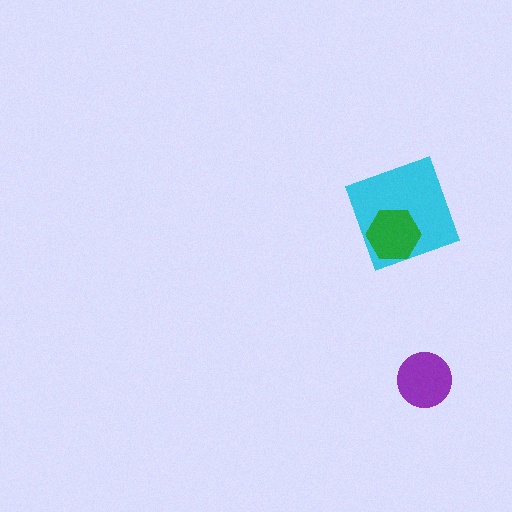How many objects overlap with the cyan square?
1 object overlaps with the cyan square.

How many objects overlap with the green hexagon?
1 object overlaps with the green hexagon.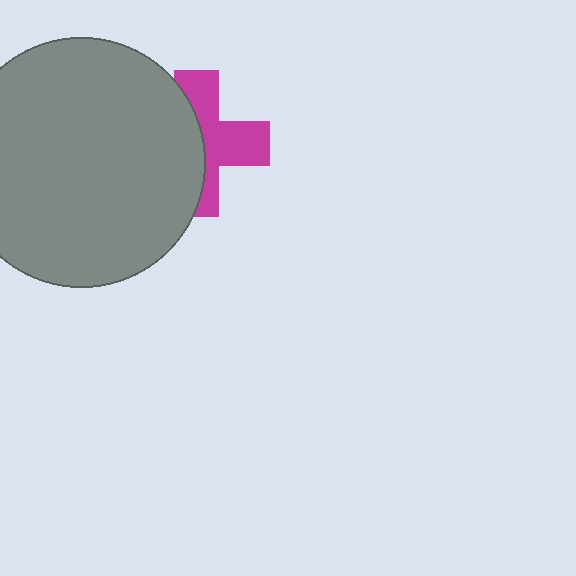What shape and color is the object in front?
The object in front is a gray circle.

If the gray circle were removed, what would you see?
You would see the complete magenta cross.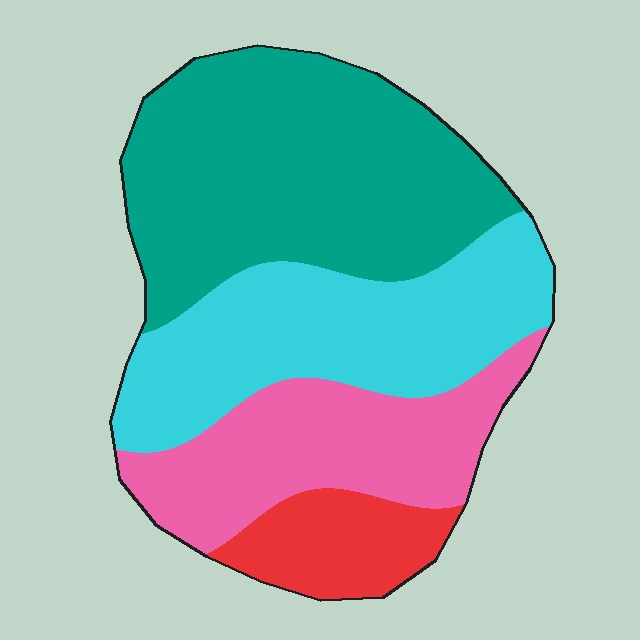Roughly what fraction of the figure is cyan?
Cyan takes up about one quarter (1/4) of the figure.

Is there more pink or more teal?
Teal.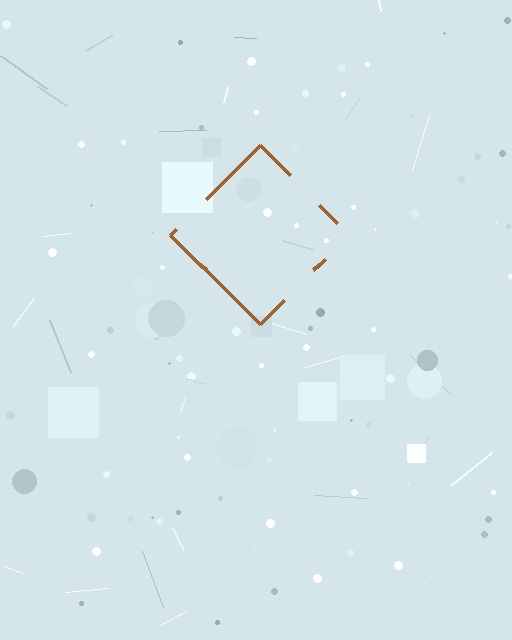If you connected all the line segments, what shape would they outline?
They would outline a diamond.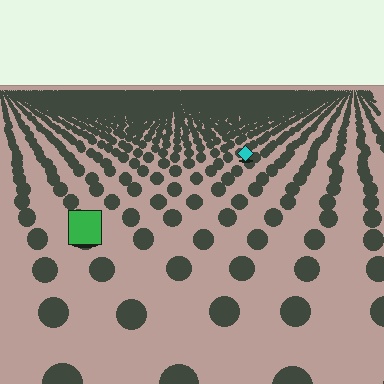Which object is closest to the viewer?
The green square is closest. The texture marks near it are larger and more spread out.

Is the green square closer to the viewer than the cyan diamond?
Yes. The green square is closer — you can tell from the texture gradient: the ground texture is coarser near it.